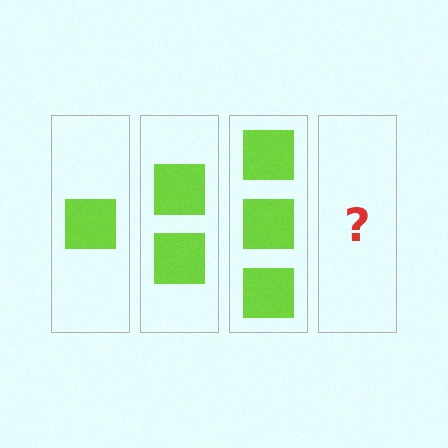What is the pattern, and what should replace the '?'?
The pattern is that each step adds one more square. The '?' should be 4 squares.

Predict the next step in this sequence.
The next step is 4 squares.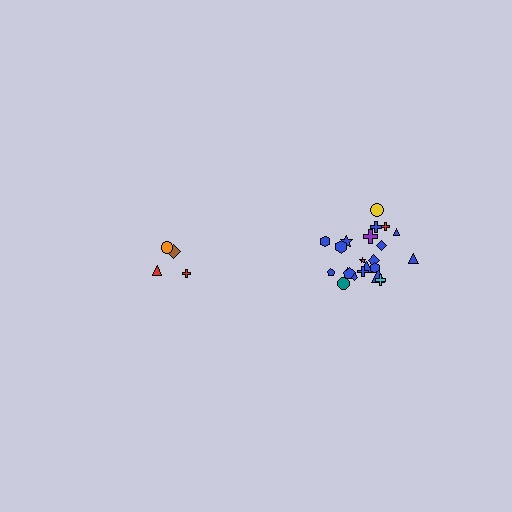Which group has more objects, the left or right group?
The right group.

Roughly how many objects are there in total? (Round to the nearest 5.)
Roughly 25 objects in total.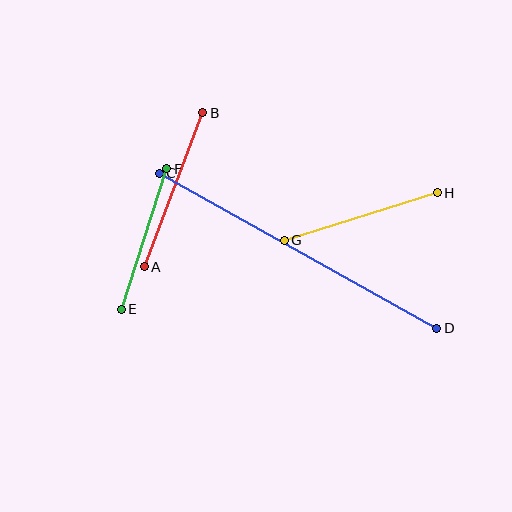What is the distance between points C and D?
The distance is approximately 317 pixels.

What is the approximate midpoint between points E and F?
The midpoint is at approximately (144, 239) pixels.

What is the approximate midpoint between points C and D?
The midpoint is at approximately (298, 251) pixels.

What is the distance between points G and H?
The distance is approximately 160 pixels.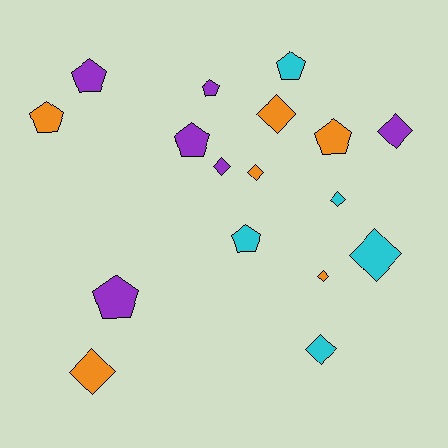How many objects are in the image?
There are 17 objects.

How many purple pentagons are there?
There are 4 purple pentagons.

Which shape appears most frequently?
Diamond, with 9 objects.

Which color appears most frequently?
Orange, with 6 objects.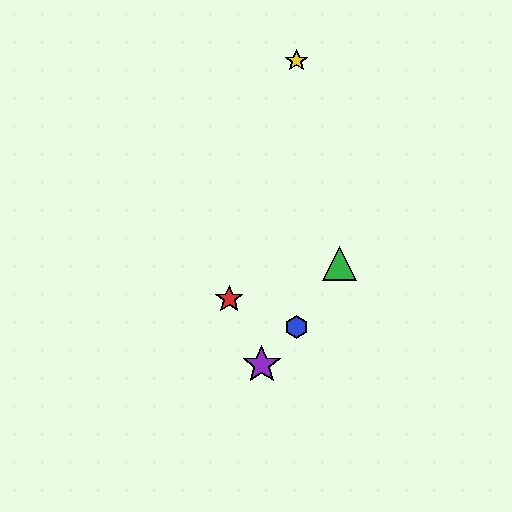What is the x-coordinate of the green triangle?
The green triangle is at x≈339.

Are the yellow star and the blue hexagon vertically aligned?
Yes, both are at x≈297.